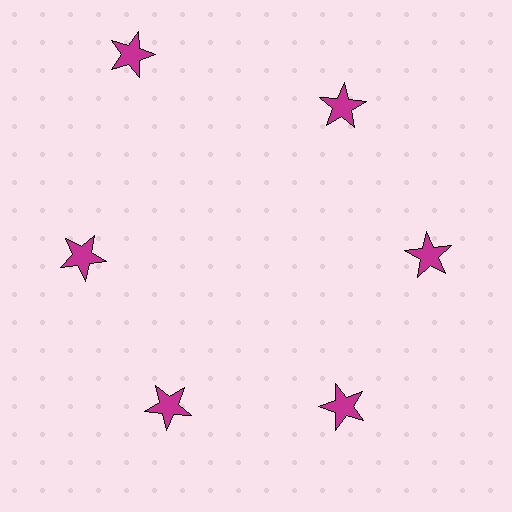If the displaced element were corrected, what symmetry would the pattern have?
It would have 6-fold rotational symmetry — the pattern would map onto itself every 60 degrees.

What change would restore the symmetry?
The symmetry would be restored by moving it inward, back onto the ring so that all 6 stars sit at equal angles and equal distance from the center.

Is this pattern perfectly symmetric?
No. The 6 magenta stars are arranged in a ring, but one element near the 11 o'clock position is pushed outward from the center, breaking the 6-fold rotational symmetry.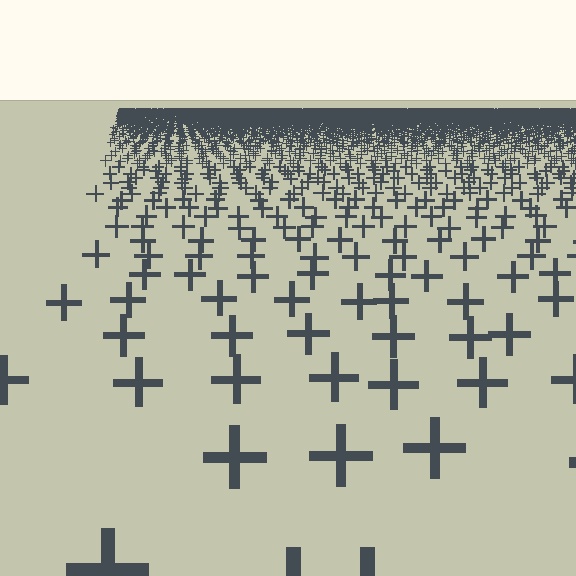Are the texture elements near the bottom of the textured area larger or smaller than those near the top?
Larger. Near the bottom, elements are closer to the viewer and appear at a bigger on-screen size.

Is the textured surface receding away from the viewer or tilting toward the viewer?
The surface is receding away from the viewer. Texture elements get smaller and denser toward the top.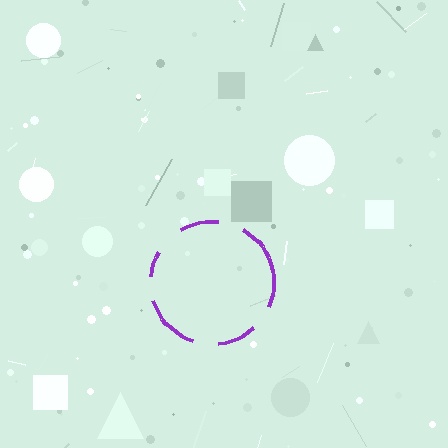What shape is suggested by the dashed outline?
The dashed outline suggests a circle.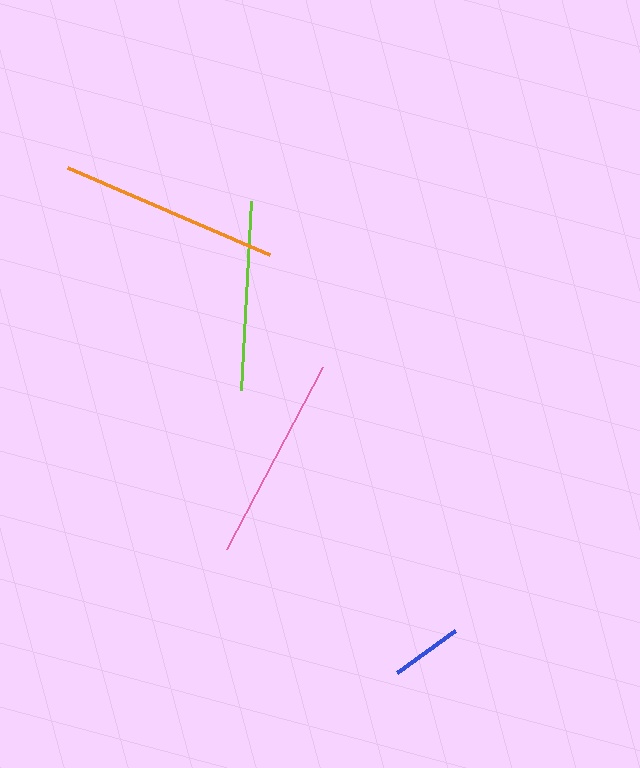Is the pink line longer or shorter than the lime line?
The pink line is longer than the lime line.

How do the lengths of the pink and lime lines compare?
The pink and lime lines are approximately the same length.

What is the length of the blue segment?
The blue segment is approximately 72 pixels long.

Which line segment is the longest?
The orange line is the longest at approximately 219 pixels.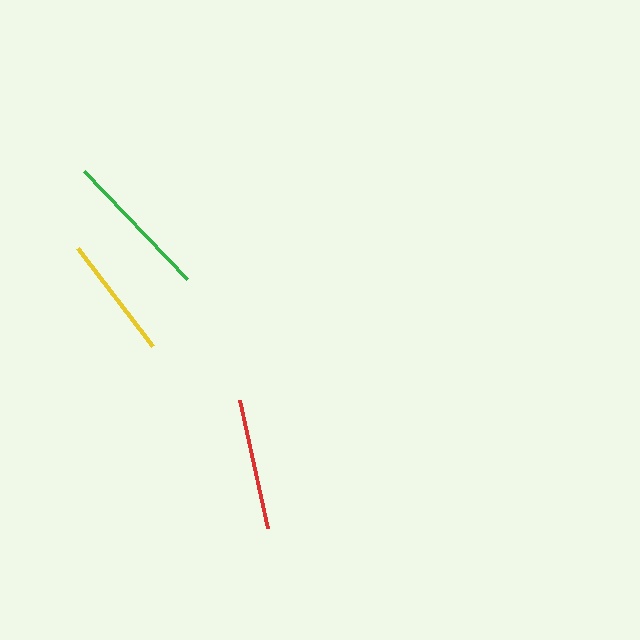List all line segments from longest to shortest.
From longest to shortest: green, red, yellow.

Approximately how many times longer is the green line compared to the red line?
The green line is approximately 1.1 times the length of the red line.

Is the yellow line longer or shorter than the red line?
The red line is longer than the yellow line.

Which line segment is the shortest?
The yellow line is the shortest at approximately 124 pixels.